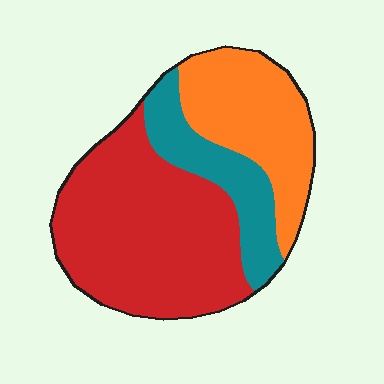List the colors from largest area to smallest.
From largest to smallest: red, orange, teal.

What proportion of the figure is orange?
Orange takes up about one quarter (1/4) of the figure.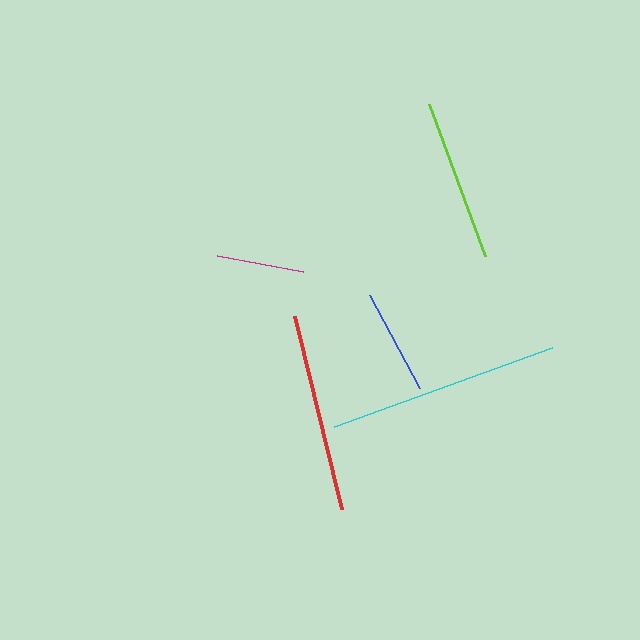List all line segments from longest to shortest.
From longest to shortest: cyan, red, lime, blue, magenta.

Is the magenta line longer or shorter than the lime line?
The lime line is longer than the magenta line.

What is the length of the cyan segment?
The cyan segment is approximately 232 pixels long.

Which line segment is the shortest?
The magenta line is the shortest at approximately 87 pixels.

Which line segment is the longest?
The cyan line is the longest at approximately 232 pixels.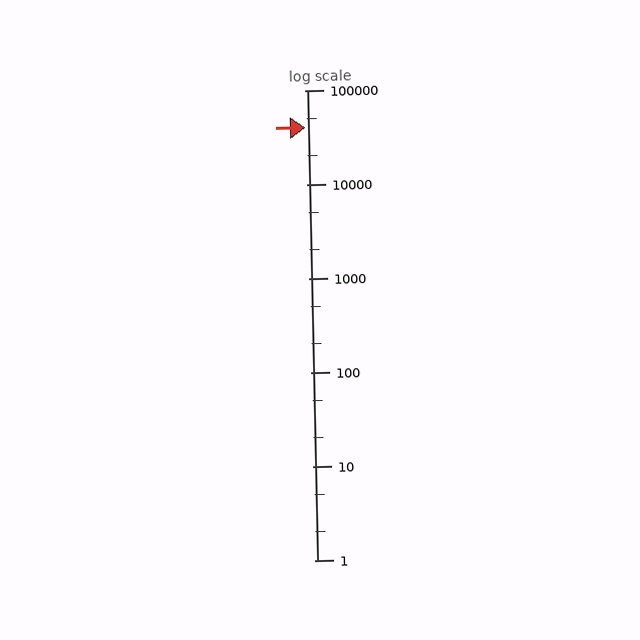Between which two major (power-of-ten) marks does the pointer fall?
The pointer is between 10000 and 100000.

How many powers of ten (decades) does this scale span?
The scale spans 5 decades, from 1 to 100000.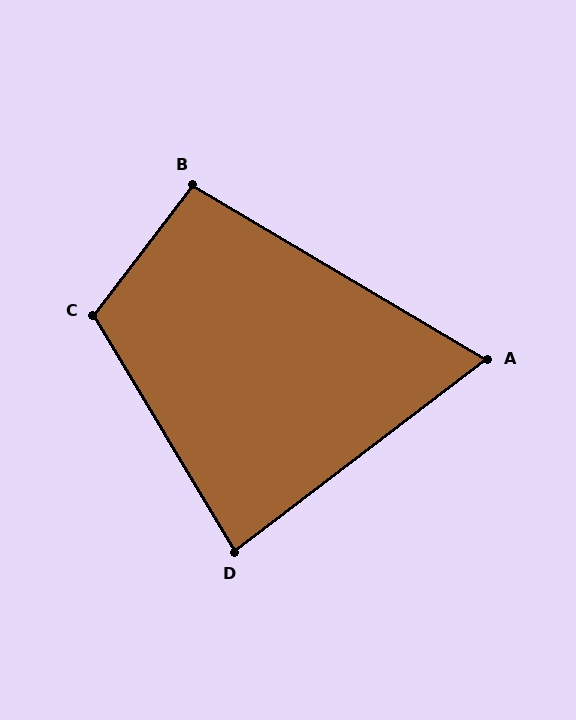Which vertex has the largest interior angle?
C, at approximately 112 degrees.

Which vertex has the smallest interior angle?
A, at approximately 68 degrees.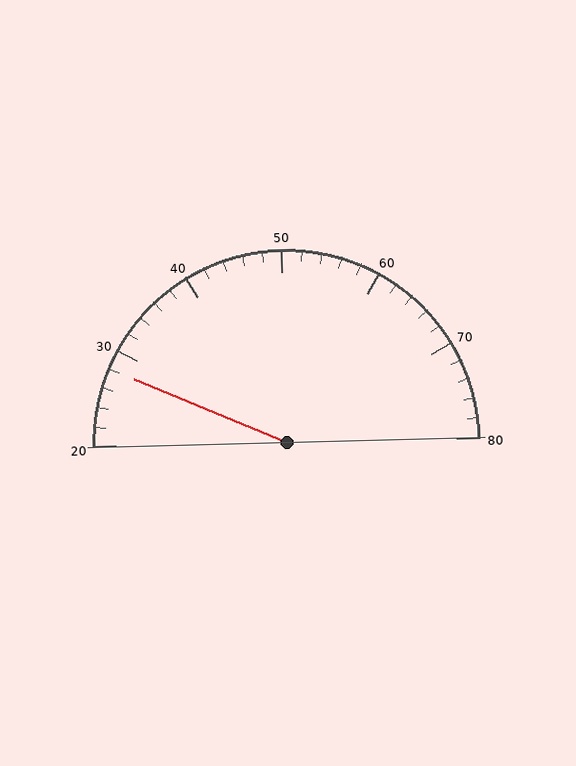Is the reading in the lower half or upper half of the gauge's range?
The reading is in the lower half of the range (20 to 80).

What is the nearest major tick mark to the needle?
The nearest major tick mark is 30.